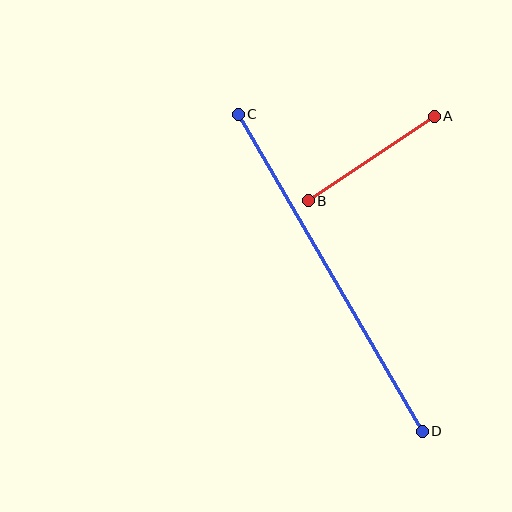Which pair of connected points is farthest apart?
Points C and D are farthest apart.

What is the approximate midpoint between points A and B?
The midpoint is at approximately (371, 159) pixels.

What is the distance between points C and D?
The distance is approximately 367 pixels.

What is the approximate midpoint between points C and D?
The midpoint is at approximately (330, 273) pixels.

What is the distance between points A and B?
The distance is approximately 152 pixels.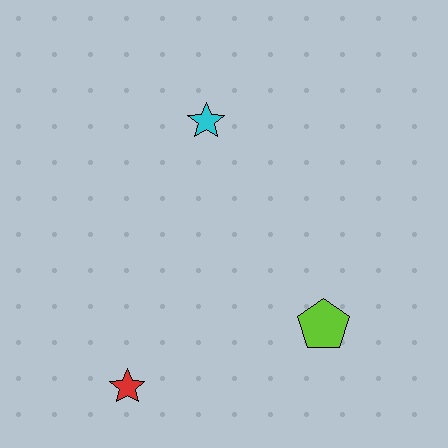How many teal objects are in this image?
There are no teal objects.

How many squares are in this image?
There are no squares.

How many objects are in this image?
There are 3 objects.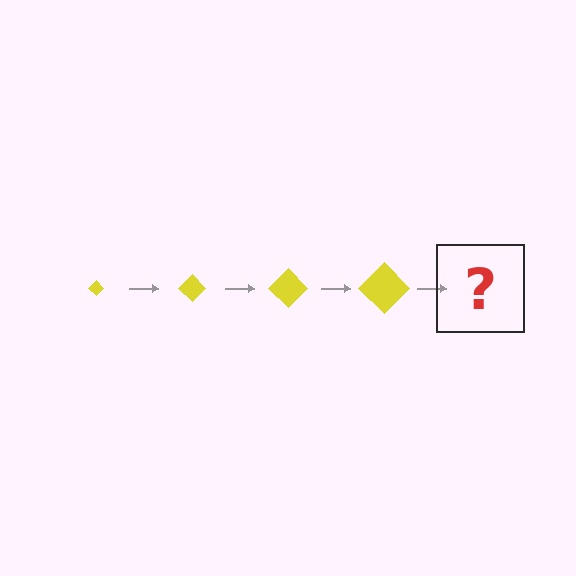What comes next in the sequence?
The next element should be a yellow diamond, larger than the previous one.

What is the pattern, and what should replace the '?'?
The pattern is that the diamond gets progressively larger each step. The '?' should be a yellow diamond, larger than the previous one.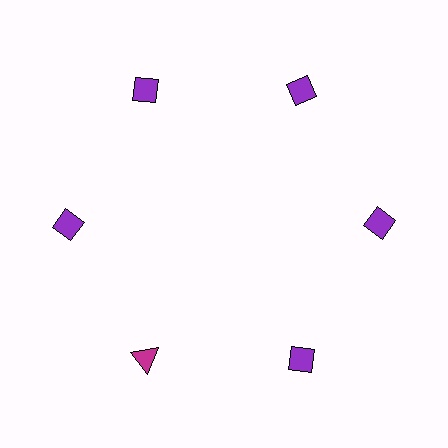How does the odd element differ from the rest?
It differs in both color (magenta instead of purple) and shape (triangle instead of diamond).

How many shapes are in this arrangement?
There are 6 shapes arranged in a ring pattern.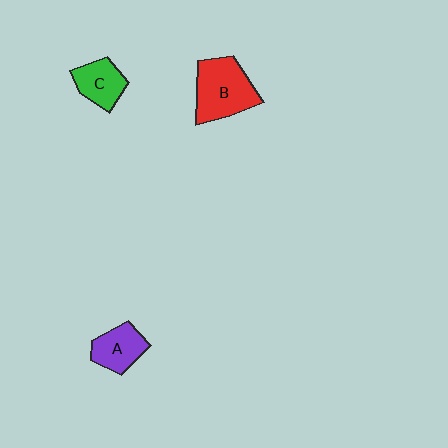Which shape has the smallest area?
Shape C (green).